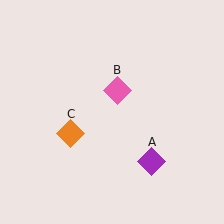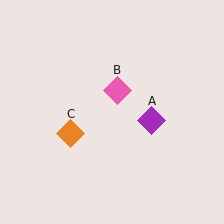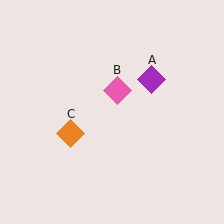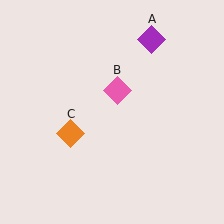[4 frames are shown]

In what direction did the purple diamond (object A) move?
The purple diamond (object A) moved up.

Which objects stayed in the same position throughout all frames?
Pink diamond (object B) and orange diamond (object C) remained stationary.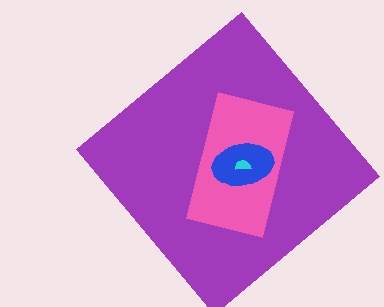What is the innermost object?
The cyan semicircle.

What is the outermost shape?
The purple diamond.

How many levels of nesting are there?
4.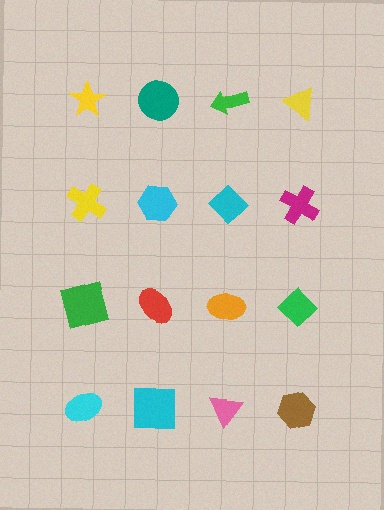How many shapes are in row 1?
4 shapes.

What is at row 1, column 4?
A yellow triangle.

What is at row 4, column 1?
A cyan ellipse.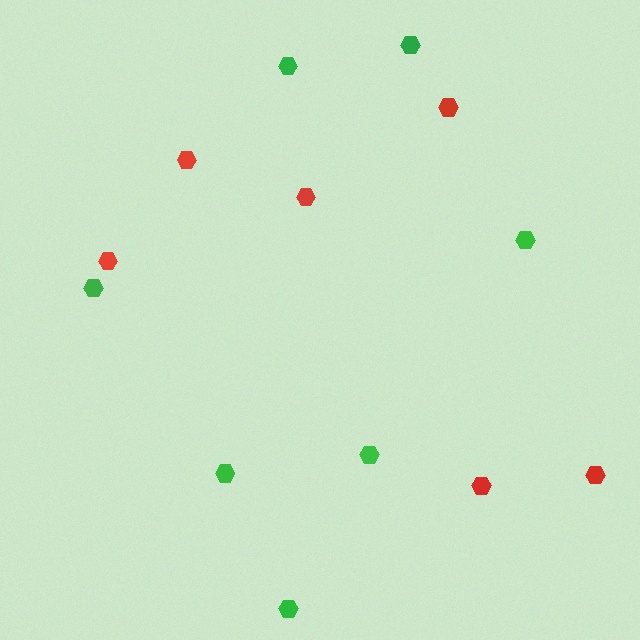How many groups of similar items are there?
There are 2 groups: one group of red hexagons (6) and one group of green hexagons (7).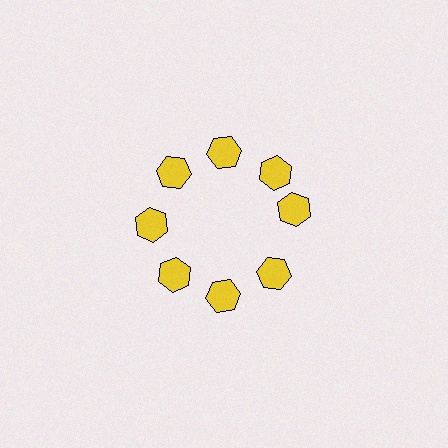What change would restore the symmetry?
The symmetry would be restored by rotating it back into even spacing with its neighbors so that all 8 hexagons sit at equal angles and equal distance from the center.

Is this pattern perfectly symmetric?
No. The 8 yellow hexagons are arranged in a ring, but one element near the 3 o'clock position is rotated out of alignment along the ring, breaking the 8-fold rotational symmetry.